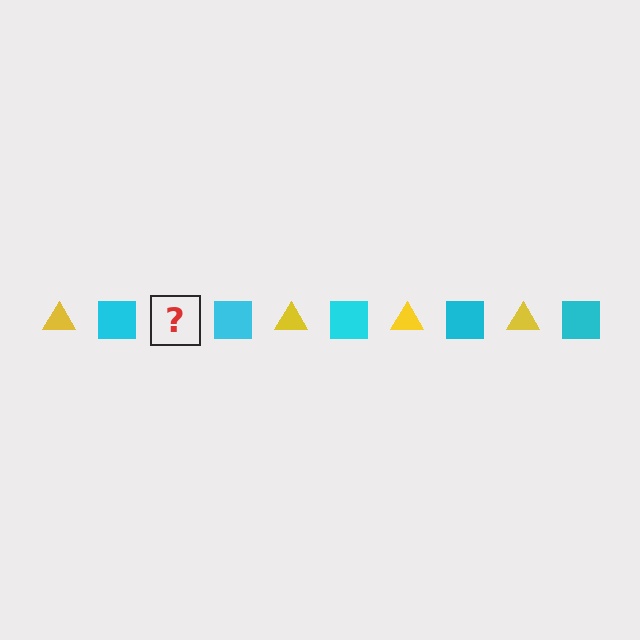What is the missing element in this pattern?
The missing element is a yellow triangle.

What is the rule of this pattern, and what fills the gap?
The rule is that the pattern alternates between yellow triangle and cyan square. The gap should be filled with a yellow triangle.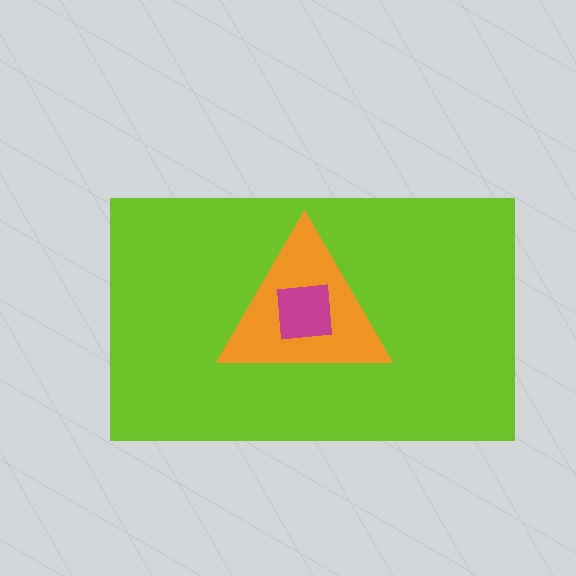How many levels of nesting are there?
3.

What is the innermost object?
The magenta square.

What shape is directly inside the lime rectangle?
The orange triangle.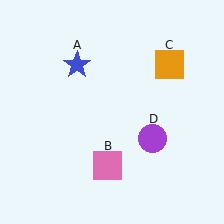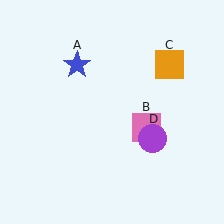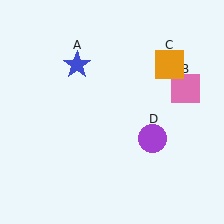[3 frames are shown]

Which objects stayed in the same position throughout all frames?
Blue star (object A) and orange square (object C) and purple circle (object D) remained stationary.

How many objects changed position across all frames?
1 object changed position: pink square (object B).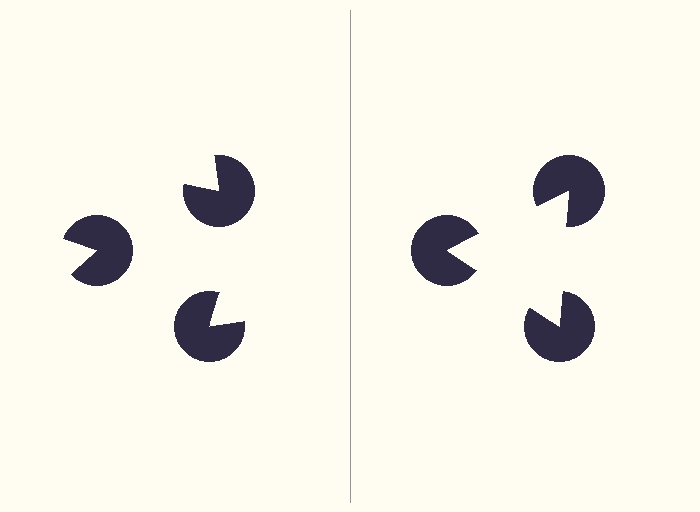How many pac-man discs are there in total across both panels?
6 — 3 on each side.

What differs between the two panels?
The pac-man discs are positioned identically on both sides; only the wedge orientations differ. On the right they align to a triangle; on the left they are misaligned.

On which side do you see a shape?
An illusory triangle appears on the right side. On the left side the wedge cuts are rotated, so no coherent shape forms.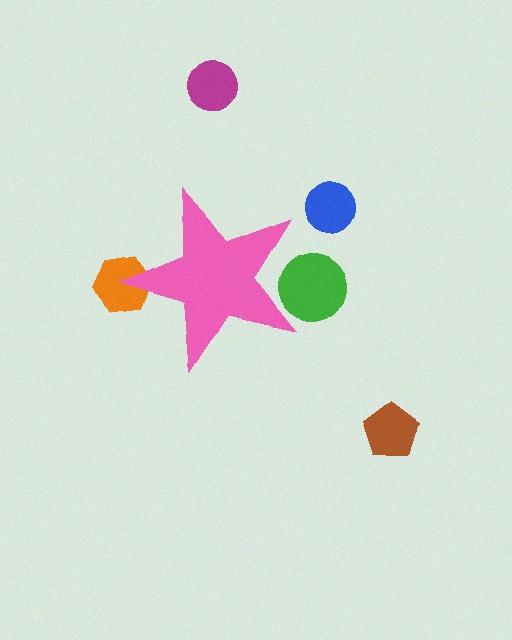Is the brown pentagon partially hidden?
No, the brown pentagon is fully visible.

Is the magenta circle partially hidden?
No, the magenta circle is fully visible.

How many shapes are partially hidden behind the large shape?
2 shapes are partially hidden.